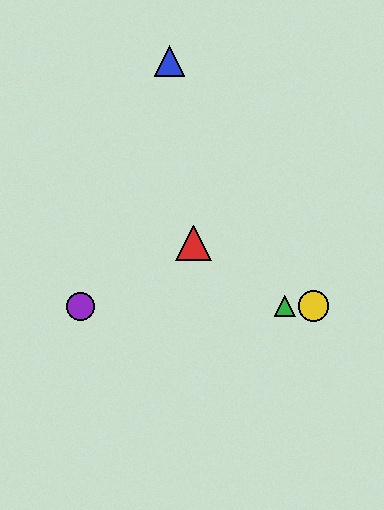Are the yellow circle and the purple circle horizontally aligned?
Yes, both are at y≈306.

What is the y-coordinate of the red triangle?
The red triangle is at y≈243.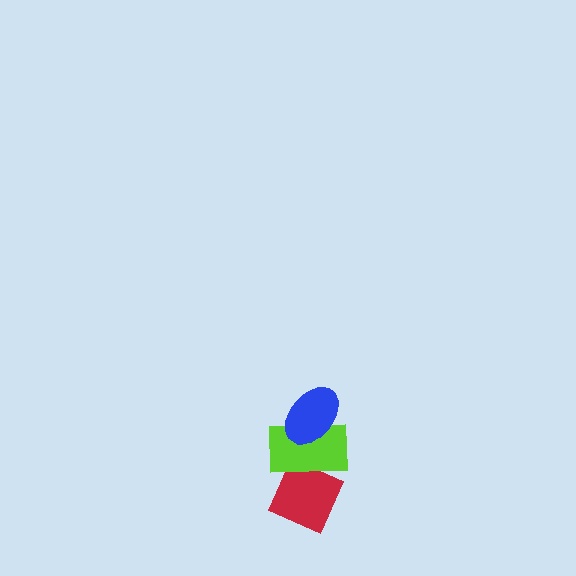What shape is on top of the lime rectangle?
The blue ellipse is on top of the lime rectangle.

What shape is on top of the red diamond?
The lime rectangle is on top of the red diamond.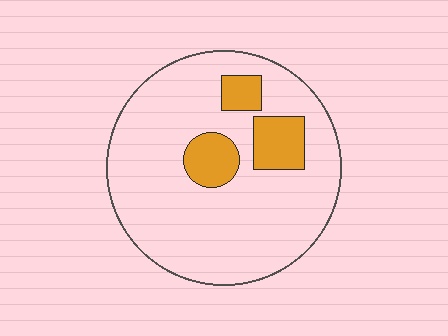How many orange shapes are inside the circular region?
3.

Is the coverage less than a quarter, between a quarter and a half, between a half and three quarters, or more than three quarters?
Less than a quarter.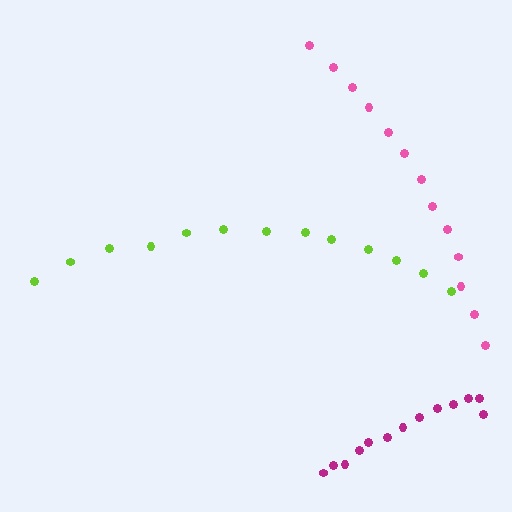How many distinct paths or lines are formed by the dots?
There are 3 distinct paths.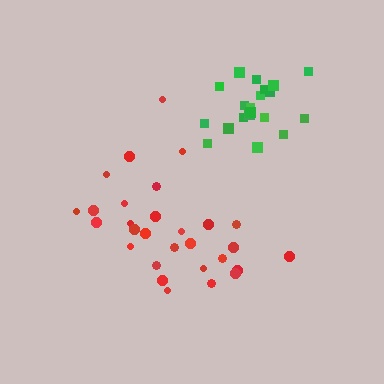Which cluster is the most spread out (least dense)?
Red.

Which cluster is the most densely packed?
Green.